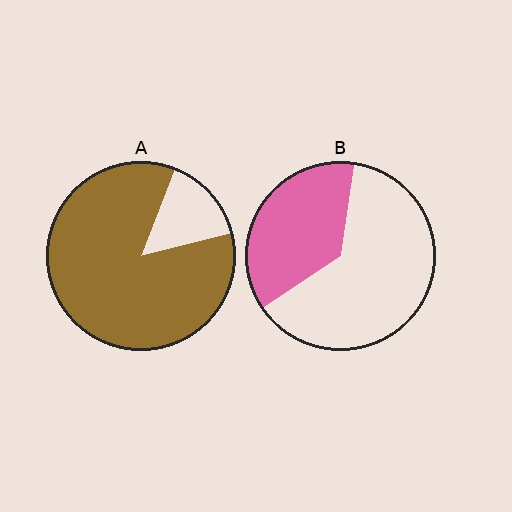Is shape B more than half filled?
No.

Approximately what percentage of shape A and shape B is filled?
A is approximately 85% and B is approximately 35%.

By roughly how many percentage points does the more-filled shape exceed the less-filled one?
By roughly 50 percentage points (A over B).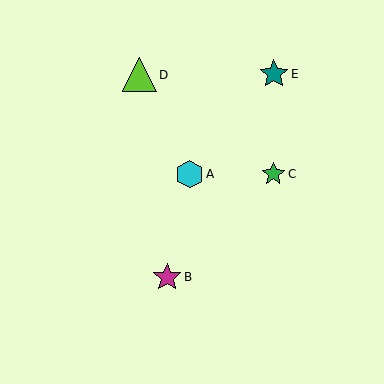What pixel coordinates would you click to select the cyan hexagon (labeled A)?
Click at (189, 174) to select the cyan hexagon A.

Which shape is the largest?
The lime triangle (labeled D) is the largest.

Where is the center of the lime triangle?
The center of the lime triangle is at (139, 75).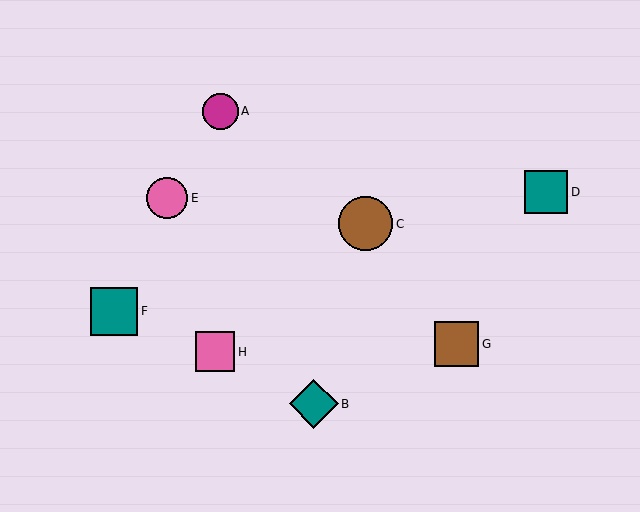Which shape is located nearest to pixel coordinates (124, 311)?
The teal square (labeled F) at (114, 311) is nearest to that location.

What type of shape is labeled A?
Shape A is a magenta circle.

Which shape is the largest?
The brown circle (labeled C) is the largest.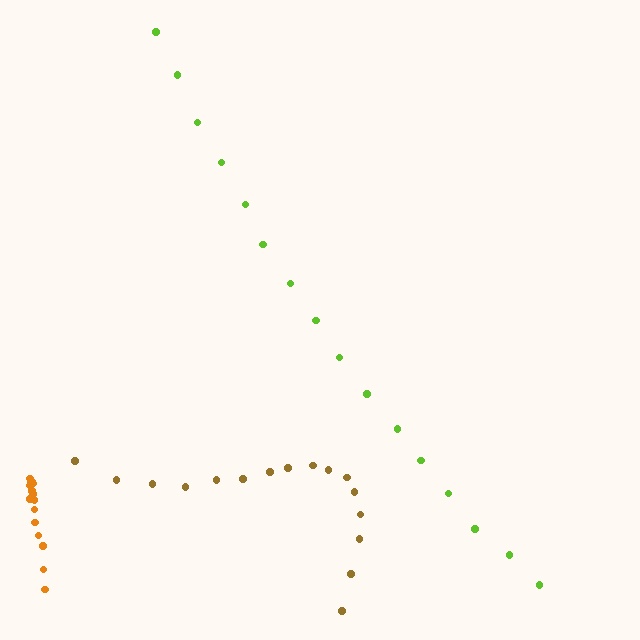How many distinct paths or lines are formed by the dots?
There are 3 distinct paths.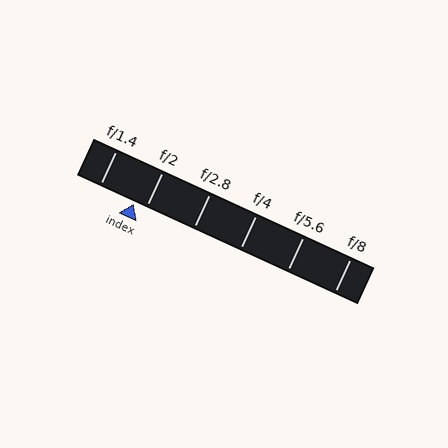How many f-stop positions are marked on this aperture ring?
There are 6 f-stop positions marked.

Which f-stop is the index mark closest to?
The index mark is closest to f/2.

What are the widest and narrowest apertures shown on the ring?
The widest aperture shown is f/1.4 and the narrowest is f/8.